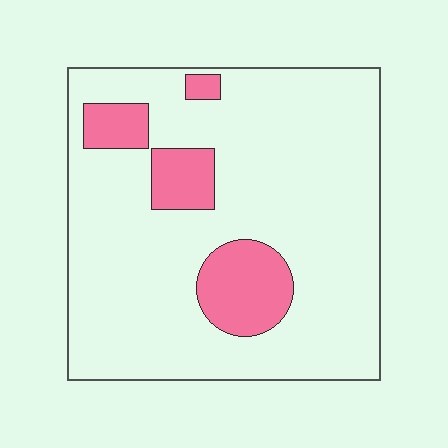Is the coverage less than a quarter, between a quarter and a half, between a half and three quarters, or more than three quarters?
Less than a quarter.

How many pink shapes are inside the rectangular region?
4.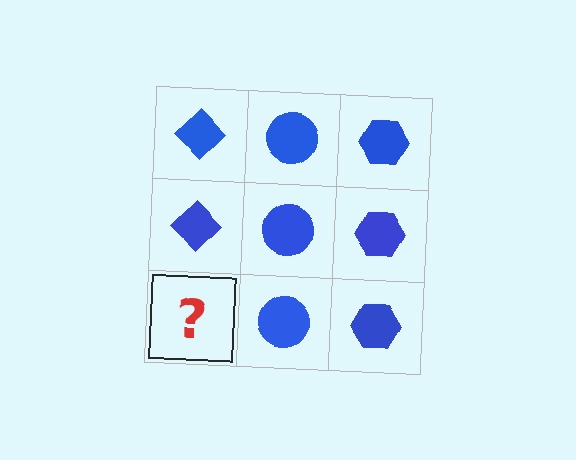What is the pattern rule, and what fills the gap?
The rule is that each column has a consistent shape. The gap should be filled with a blue diamond.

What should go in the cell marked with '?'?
The missing cell should contain a blue diamond.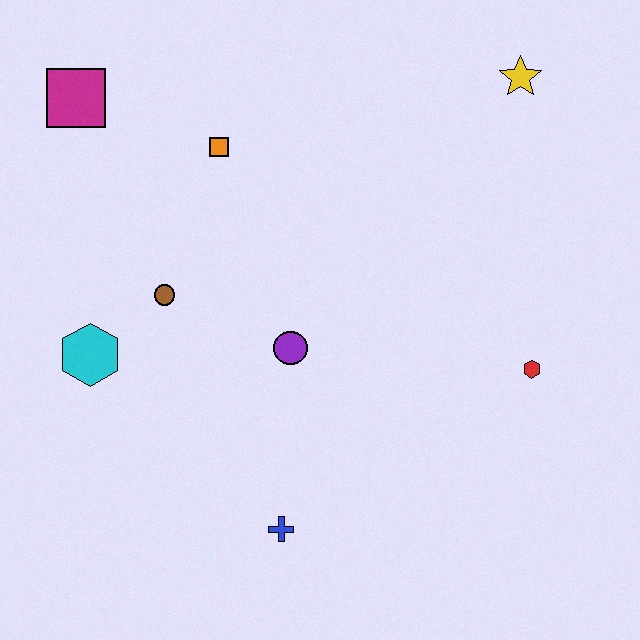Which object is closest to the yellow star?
The red hexagon is closest to the yellow star.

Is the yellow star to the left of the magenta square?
No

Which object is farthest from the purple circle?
The yellow star is farthest from the purple circle.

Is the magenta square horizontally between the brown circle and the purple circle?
No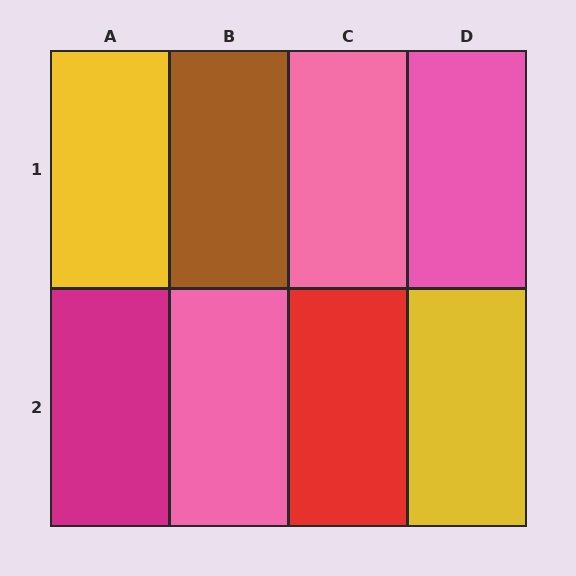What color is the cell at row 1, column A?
Yellow.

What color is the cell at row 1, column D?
Pink.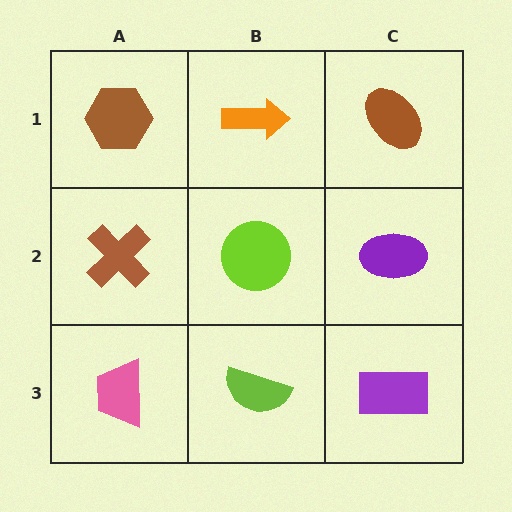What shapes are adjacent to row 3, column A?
A brown cross (row 2, column A), a lime semicircle (row 3, column B).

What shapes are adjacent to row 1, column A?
A brown cross (row 2, column A), an orange arrow (row 1, column B).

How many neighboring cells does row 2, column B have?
4.